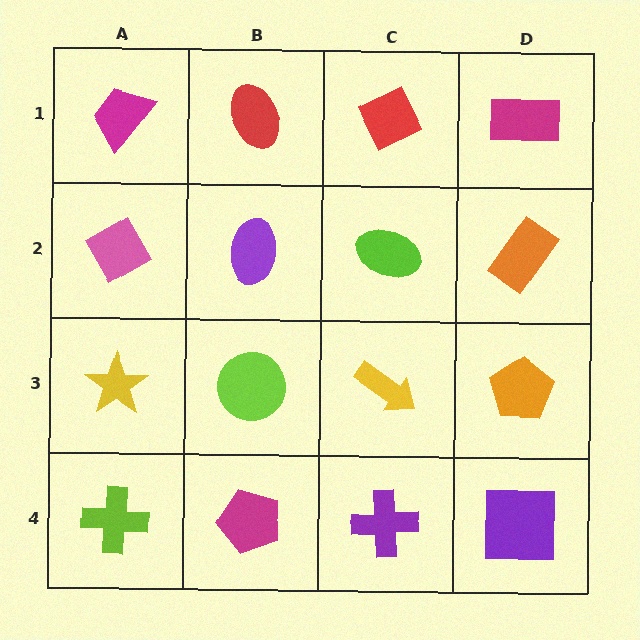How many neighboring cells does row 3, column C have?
4.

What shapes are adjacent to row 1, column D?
An orange rectangle (row 2, column D), a red diamond (row 1, column C).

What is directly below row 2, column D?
An orange pentagon.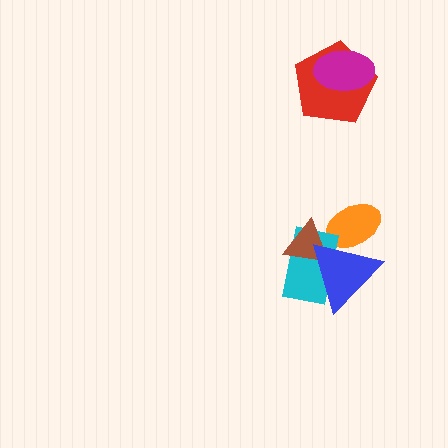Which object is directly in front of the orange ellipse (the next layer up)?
The brown triangle is directly in front of the orange ellipse.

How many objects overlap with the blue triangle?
3 objects overlap with the blue triangle.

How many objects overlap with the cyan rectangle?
2 objects overlap with the cyan rectangle.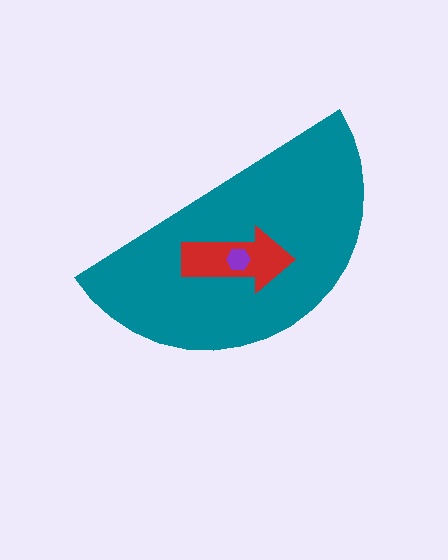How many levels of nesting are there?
3.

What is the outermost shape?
The teal semicircle.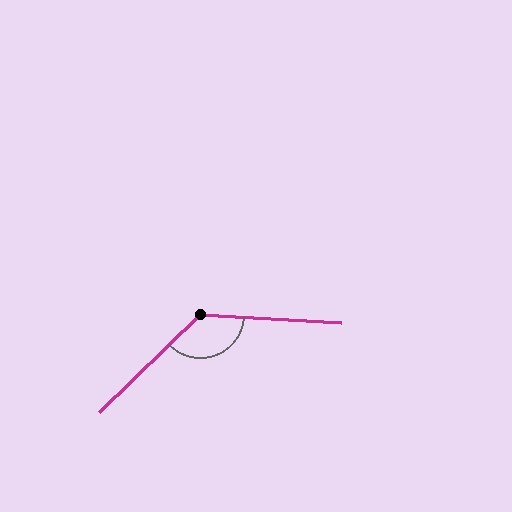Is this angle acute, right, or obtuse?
It is obtuse.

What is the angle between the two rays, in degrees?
Approximately 133 degrees.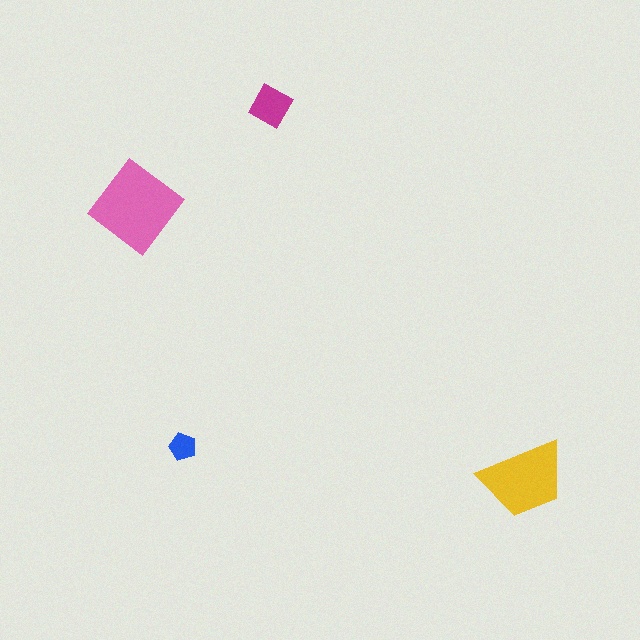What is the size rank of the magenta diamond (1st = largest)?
3rd.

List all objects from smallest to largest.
The blue pentagon, the magenta diamond, the yellow trapezoid, the pink diamond.